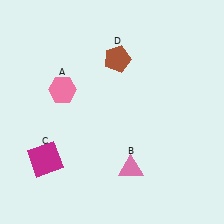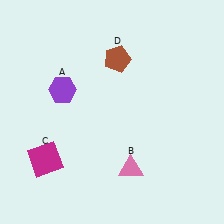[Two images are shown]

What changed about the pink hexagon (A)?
In Image 1, A is pink. In Image 2, it changed to purple.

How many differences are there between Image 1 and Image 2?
There is 1 difference between the two images.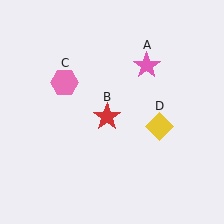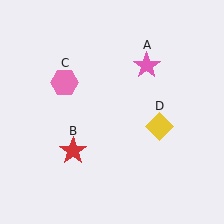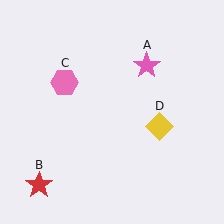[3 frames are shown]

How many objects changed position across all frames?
1 object changed position: red star (object B).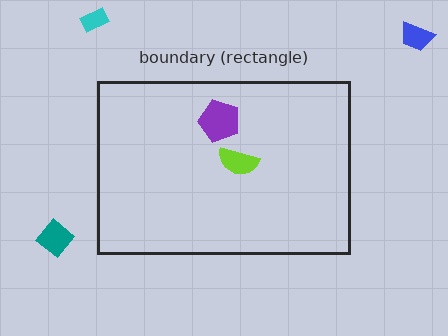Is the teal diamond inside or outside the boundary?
Outside.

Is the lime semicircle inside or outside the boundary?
Inside.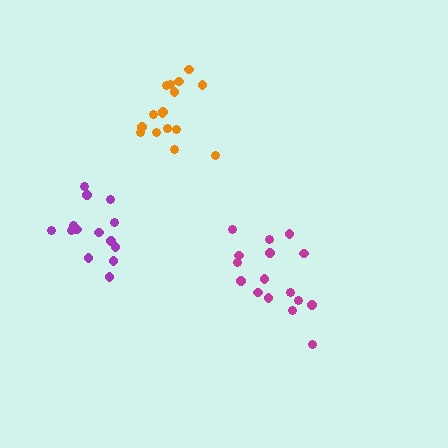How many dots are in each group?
Group 1: 14 dots, Group 2: 16 dots, Group 3: 16 dots (46 total).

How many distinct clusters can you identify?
There are 3 distinct clusters.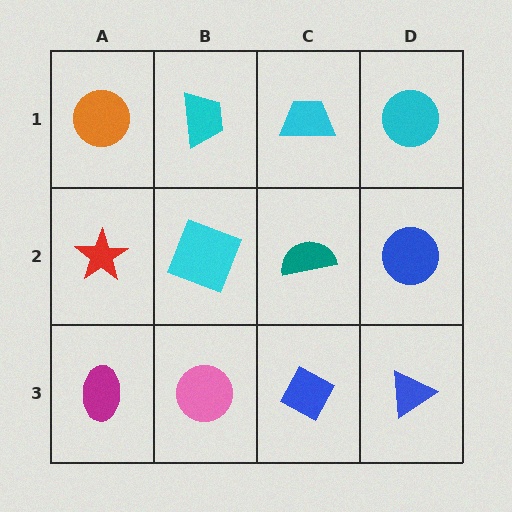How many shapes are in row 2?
4 shapes.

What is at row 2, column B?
A cyan square.